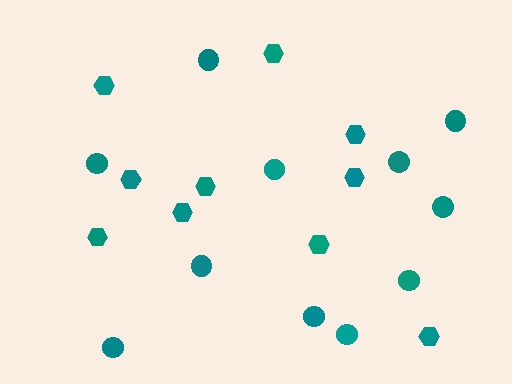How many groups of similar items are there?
There are 2 groups: one group of circles (11) and one group of hexagons (10).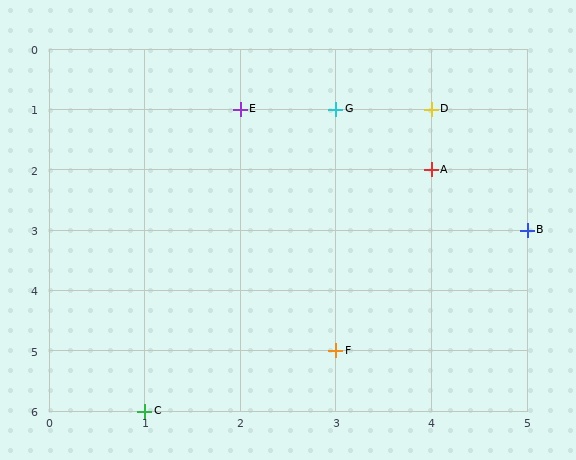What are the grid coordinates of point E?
Point E is at grid coordinates (2, 1).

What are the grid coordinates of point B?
Point B is at grid coordinates (5, 3).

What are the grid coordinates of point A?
Point A is at grid coordinates (4, 2).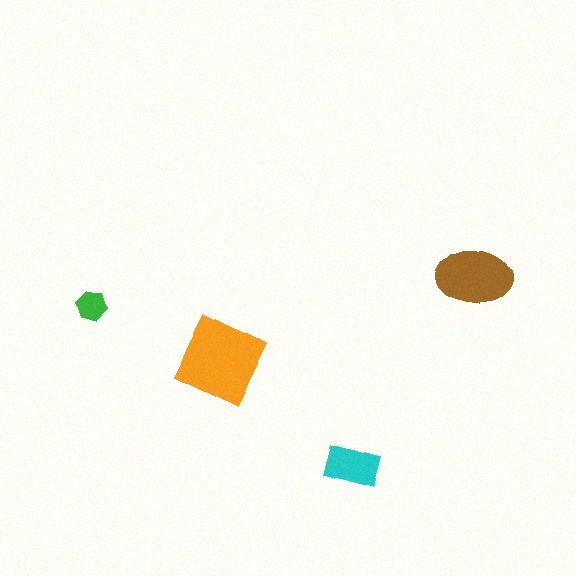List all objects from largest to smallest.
The orange diamond, the brown ellipse, the cyan rectangle, the green hexagon.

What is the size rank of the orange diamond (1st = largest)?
1st.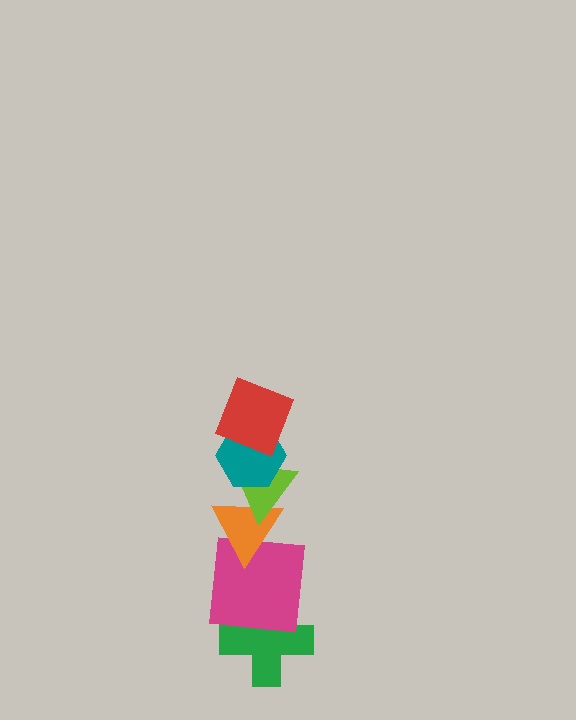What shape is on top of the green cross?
The magenta square is on top of the green cross.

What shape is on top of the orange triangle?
The lime triangle is on top of the orange triangle.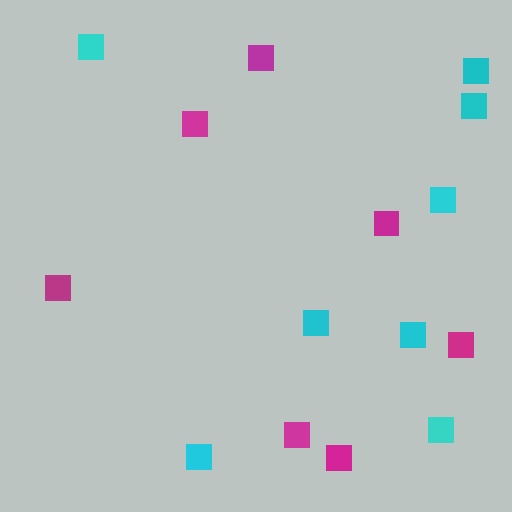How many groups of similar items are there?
There are 2 groups: one group of cyan squares (8) and one group of magenta squares (7).